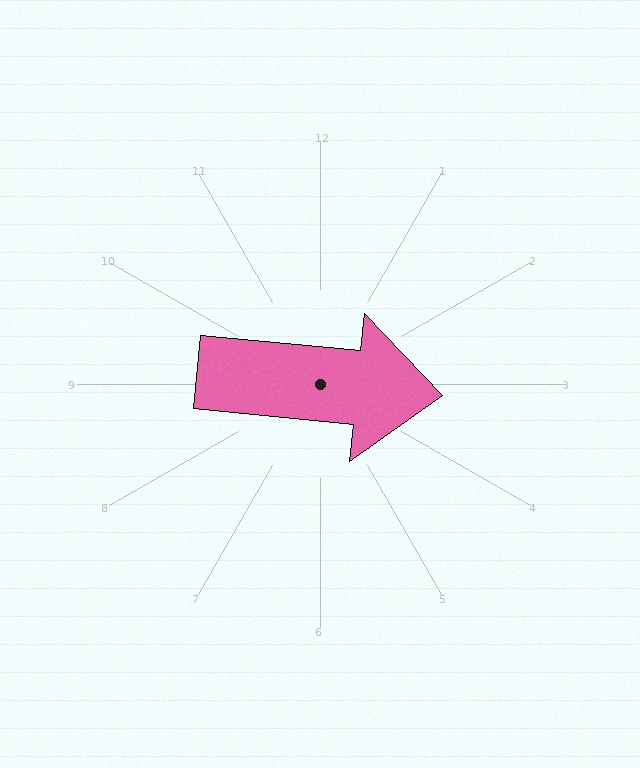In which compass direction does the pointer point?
East.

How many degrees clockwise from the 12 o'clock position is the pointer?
Approximately 96 degrees.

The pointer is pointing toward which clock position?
Roughly 3 o'clock.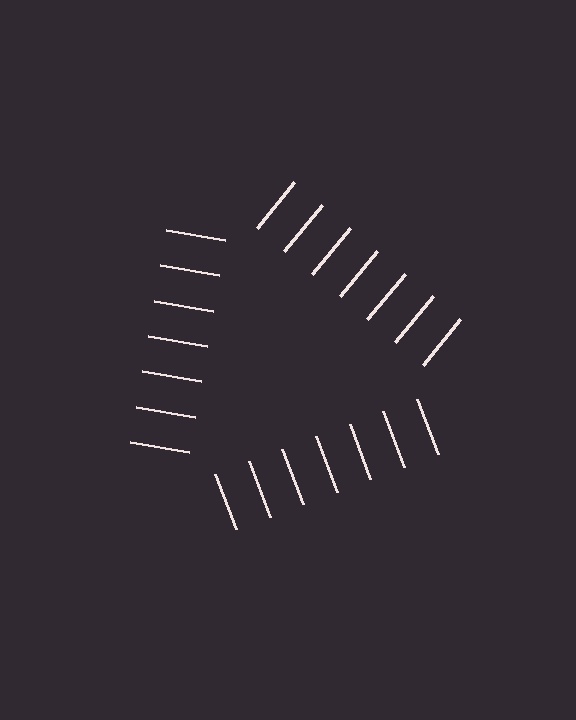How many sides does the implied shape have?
3 sides — the line-ends trace a triangle.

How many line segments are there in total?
21 — 7 along each of the 3 edges.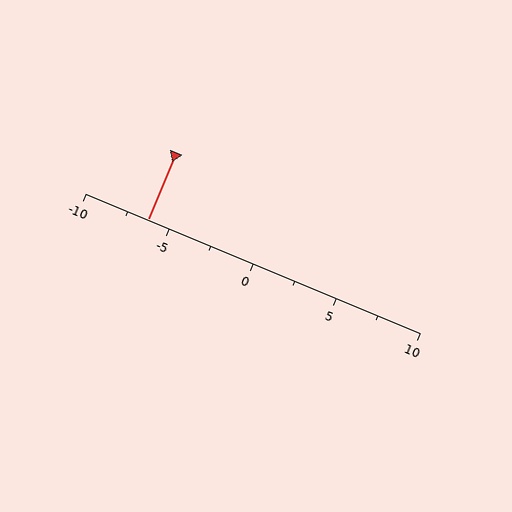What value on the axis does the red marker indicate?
The marker indicates approximately -6.2.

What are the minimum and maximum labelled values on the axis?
The axis runs from -10 to 10.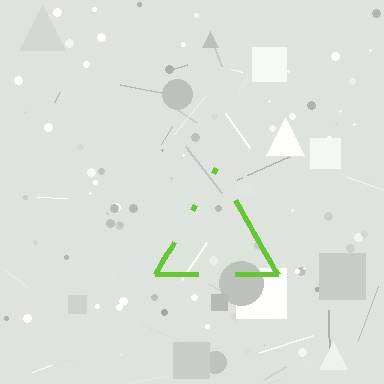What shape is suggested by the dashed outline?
The dashed outline suggests a triangle.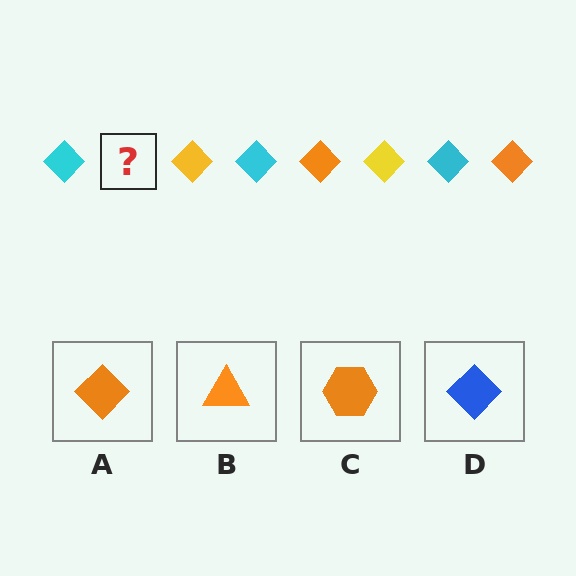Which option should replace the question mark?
Option A.